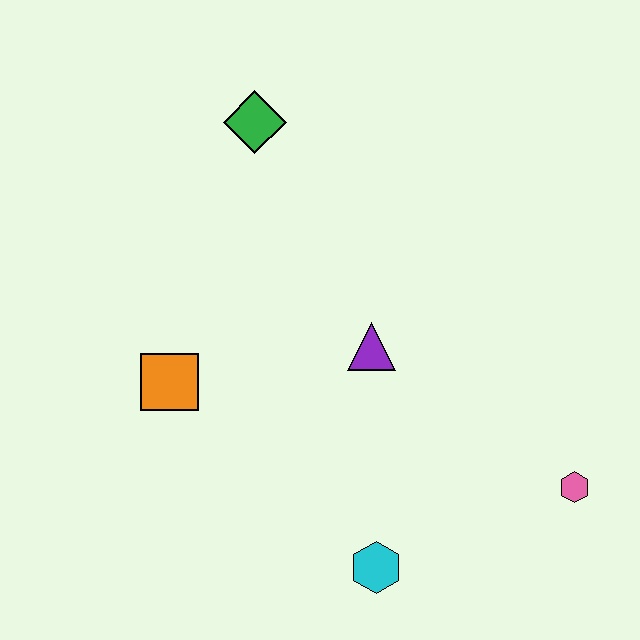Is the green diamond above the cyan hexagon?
Yes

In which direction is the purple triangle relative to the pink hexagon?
The purple triangle is to the left of the pink hexagon.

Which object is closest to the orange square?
The purple triangle is closest to the orange square.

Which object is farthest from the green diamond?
The pink hexagon is farthest from the green diamond.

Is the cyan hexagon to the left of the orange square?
No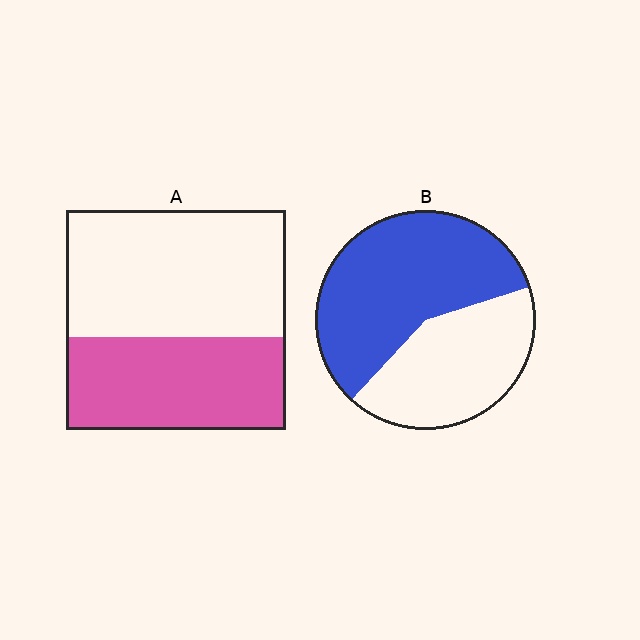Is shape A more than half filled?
No.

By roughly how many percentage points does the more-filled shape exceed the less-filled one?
By roughly 15 percentage points (B over A).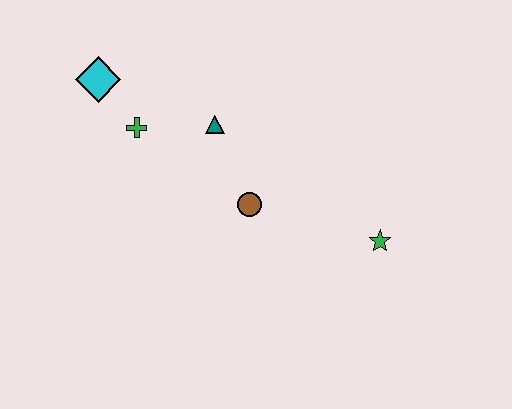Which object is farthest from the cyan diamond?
The green star is farthest from the cyan diamond.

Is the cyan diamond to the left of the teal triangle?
Yes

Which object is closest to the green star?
The brown circle is closest to the green star.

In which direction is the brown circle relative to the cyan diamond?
The brown circle is to the right of the cyan diamond.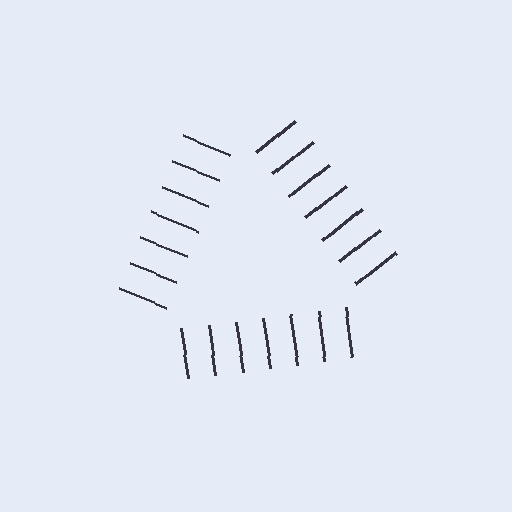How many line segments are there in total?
21 — 7 along each of the 3 edges.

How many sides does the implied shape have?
3 sides — the line-ends trace a triangle.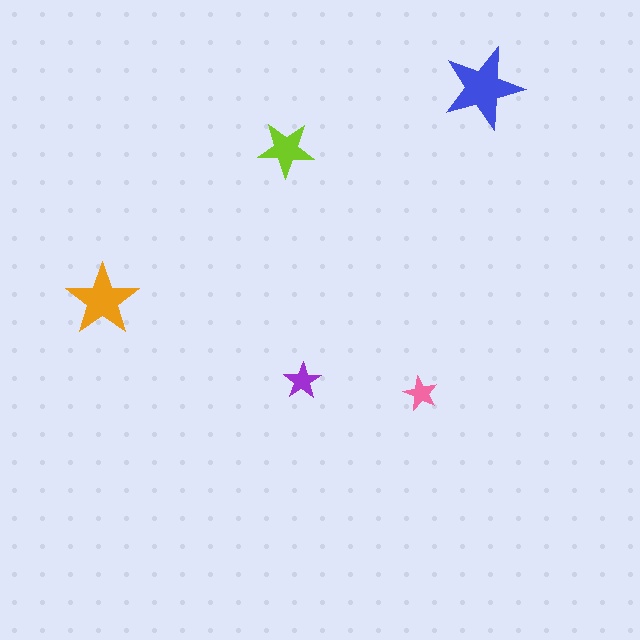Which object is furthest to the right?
The blue star is rightmost.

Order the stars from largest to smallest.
the blue one, the orange one, the lime one, the purple one, the pink one.